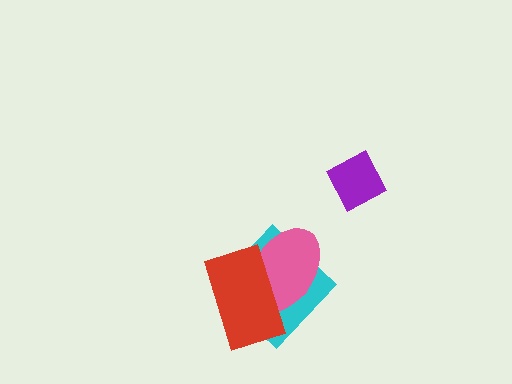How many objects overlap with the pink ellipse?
2 objects overlap with the pink ellipse.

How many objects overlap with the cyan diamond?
2 objects overlap with the cyan diamond.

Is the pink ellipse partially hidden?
Yes, it is partially covered by another shape.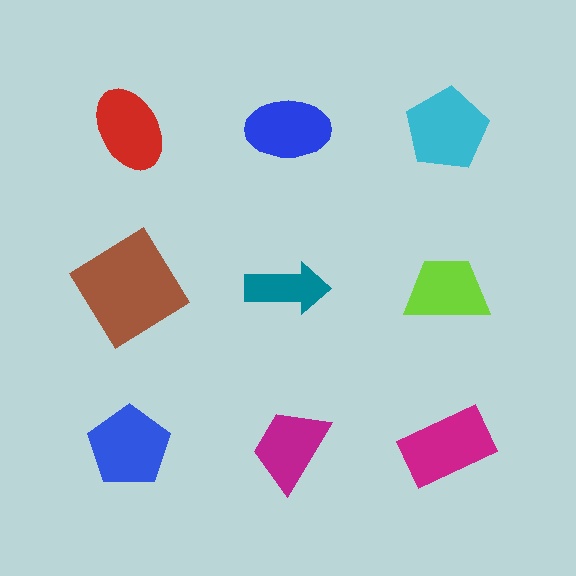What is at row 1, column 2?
A blue ellipse.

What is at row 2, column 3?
A lime trapezoid.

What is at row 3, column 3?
A magenta rectangle.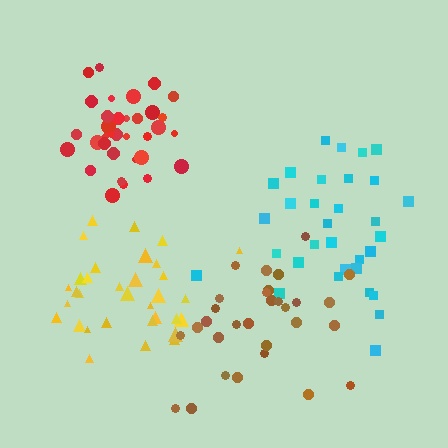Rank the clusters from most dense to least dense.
red, yellow, brown, cyan.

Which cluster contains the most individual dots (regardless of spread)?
Red (35).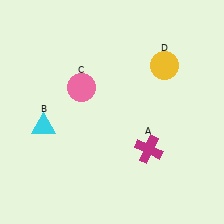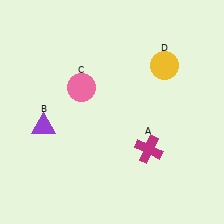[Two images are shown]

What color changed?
The triangle (B) changed from cyan in Image 1 to purple in Image 2.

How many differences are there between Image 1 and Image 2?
There is 1 difference between the two images.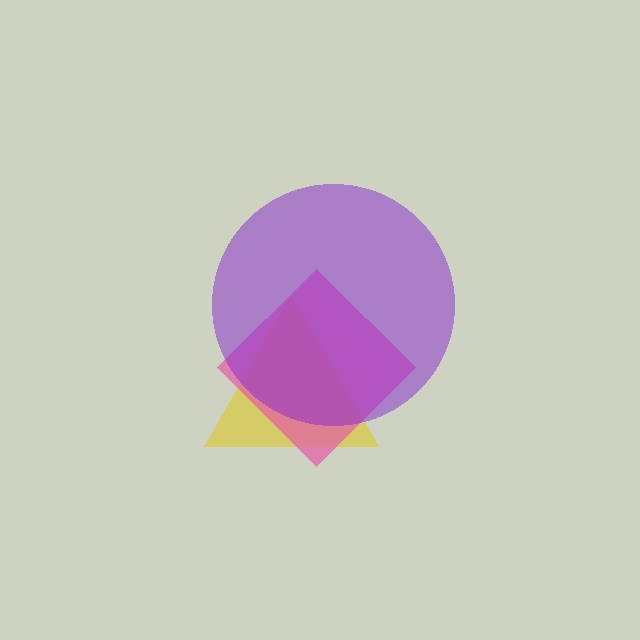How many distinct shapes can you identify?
There are 3 distinct shapes: a yellow triangle, a pink diamond, a purple circle.